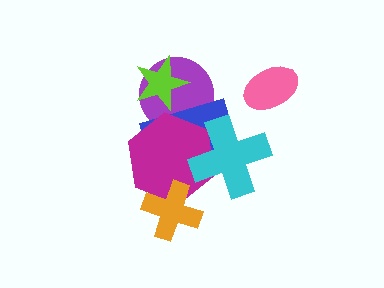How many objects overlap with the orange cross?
1 object overlaps with the orange cross.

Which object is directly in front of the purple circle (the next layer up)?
The blue rectangle is directly in front of the purple circle.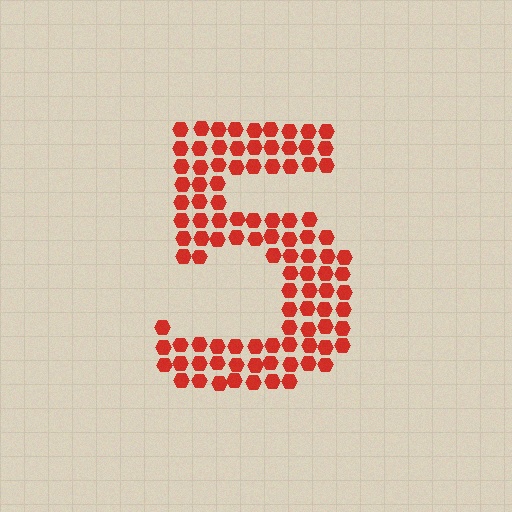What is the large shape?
The large shape is the digit 5.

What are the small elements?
The small elements are hexagons.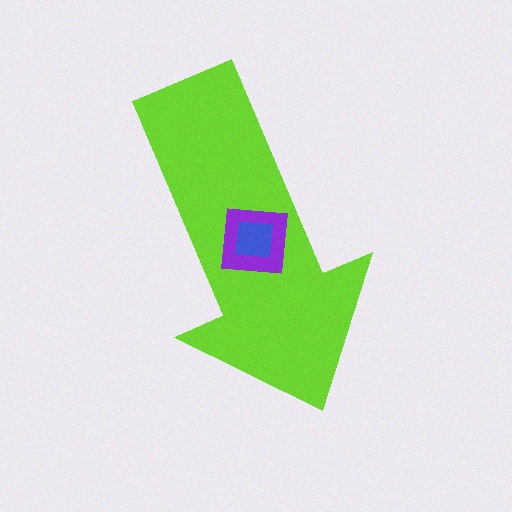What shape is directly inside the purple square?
The blue square.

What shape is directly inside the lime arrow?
The purple square.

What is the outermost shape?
The lime arrow.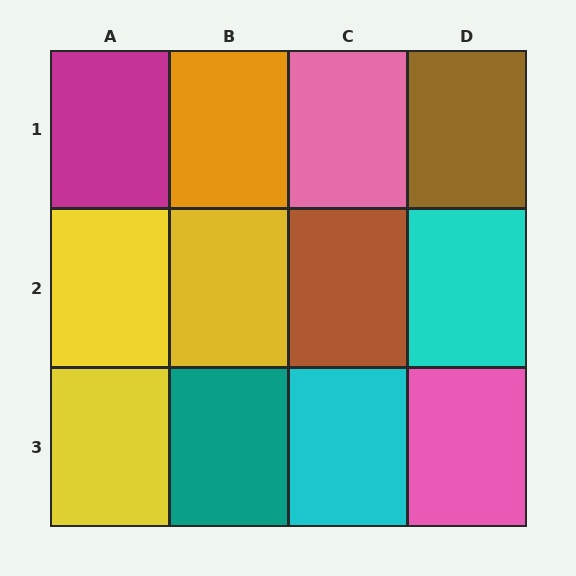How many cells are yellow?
3 cells are yellow.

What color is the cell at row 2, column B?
Yellow.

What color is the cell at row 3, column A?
Yellow.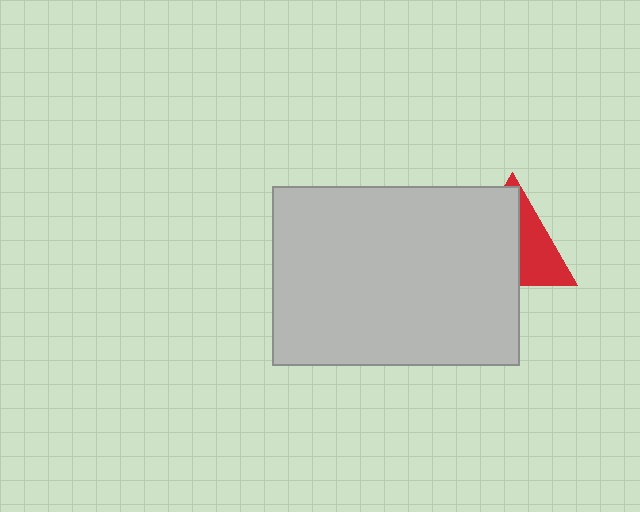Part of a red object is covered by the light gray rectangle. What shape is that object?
It is a triangle.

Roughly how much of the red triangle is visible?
A small part of it is visible (roughly 41%).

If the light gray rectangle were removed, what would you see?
You would see the complete red triangle.